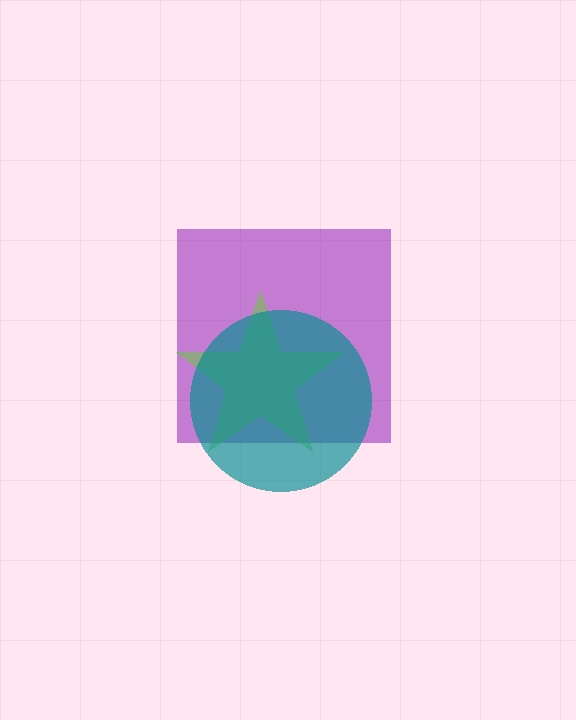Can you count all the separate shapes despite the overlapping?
Yes, there are 3 separate shapes.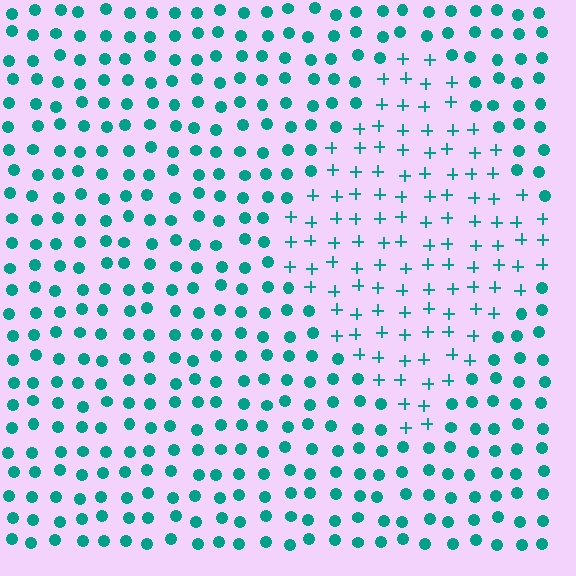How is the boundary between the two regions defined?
The boundary is defined by a change in element shape: plus signs inside vs. circles outside. All elements share the same color and spacing.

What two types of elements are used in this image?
The image uses plus signs inside the diamond region and circles outside it.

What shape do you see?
I see a diamond.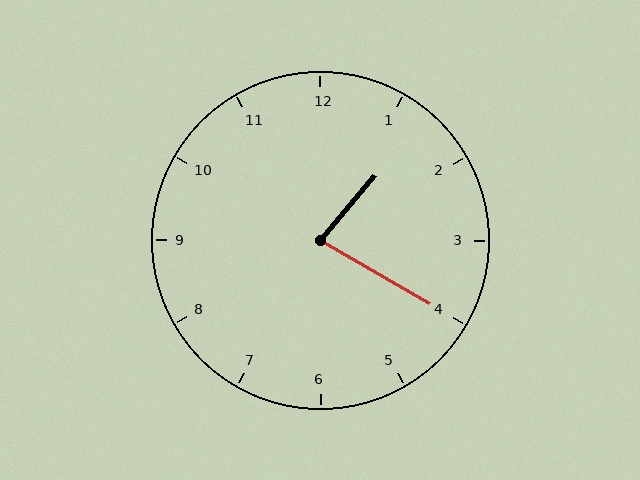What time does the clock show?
1:20.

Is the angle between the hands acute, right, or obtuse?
It is acute.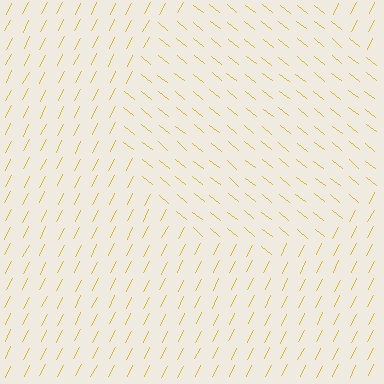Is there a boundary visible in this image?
Yes, there is a texture boundary formed by a change in line orientation.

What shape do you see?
I see a circle.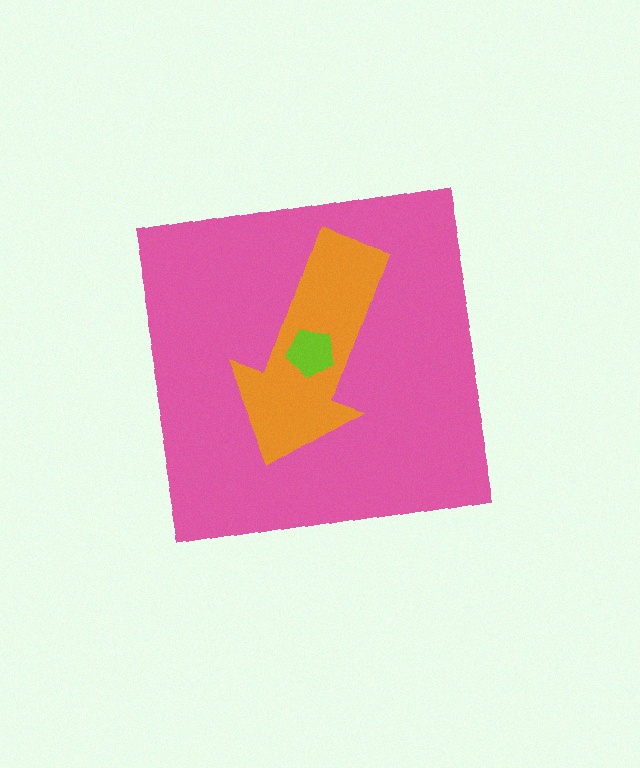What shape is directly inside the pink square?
The orange arrow.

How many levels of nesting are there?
3.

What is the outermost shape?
The pink square.